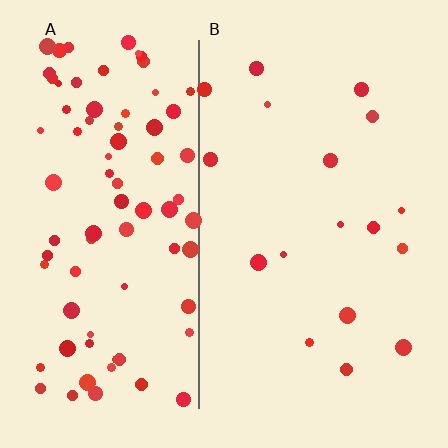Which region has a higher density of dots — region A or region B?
A (the left).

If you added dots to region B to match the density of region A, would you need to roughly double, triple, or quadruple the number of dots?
Approximately quadruple.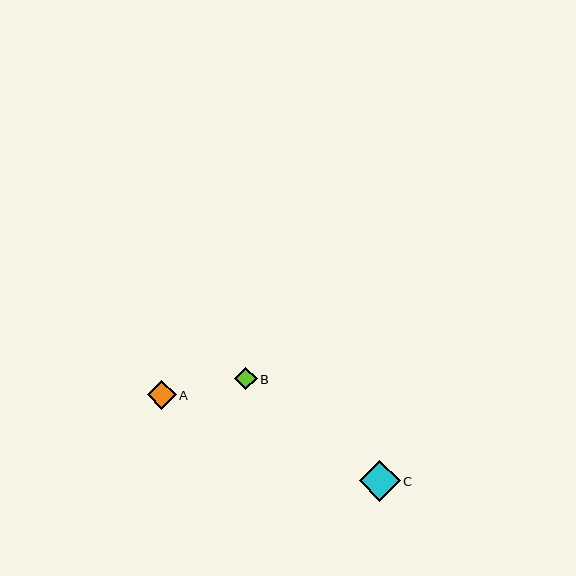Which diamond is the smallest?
Diamond B is the smallest with a size of approximately 22 pixels.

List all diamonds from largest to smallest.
From largest to smallest: C, A, B.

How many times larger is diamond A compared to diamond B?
Diamond A is approximately 1.3 times the size of diamond B.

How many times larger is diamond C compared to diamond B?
Diamond C is approximately 1.9 times the size of diamond B.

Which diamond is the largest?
Diamond C is the largest with a size of approximately 41 pixels.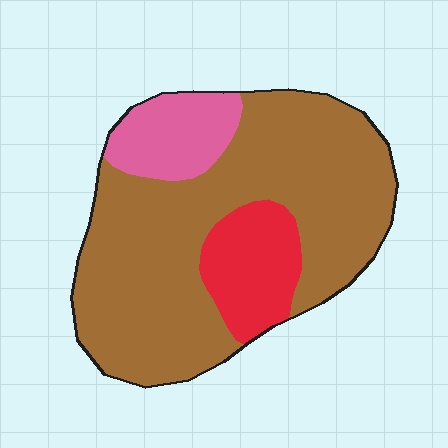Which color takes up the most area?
Brown, at roughly 70%.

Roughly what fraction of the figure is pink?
Pink takes up about one eighth (1/8) of the figure.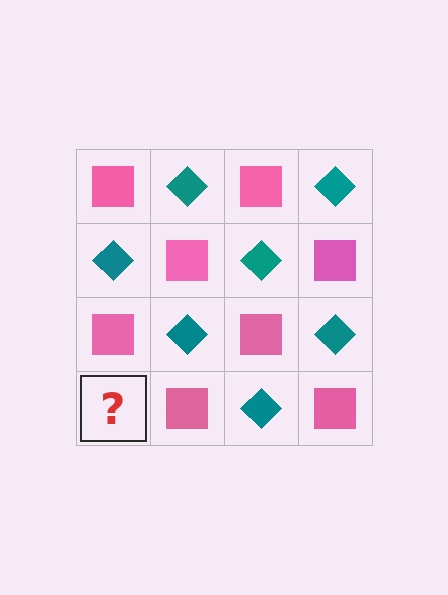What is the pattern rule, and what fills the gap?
The rule is that it alternates pink square and teal diamond in a checkerboard pattern. The gap should be filled with a teal diamond.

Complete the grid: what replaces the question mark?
The question mark should be replaced with a teal diamond.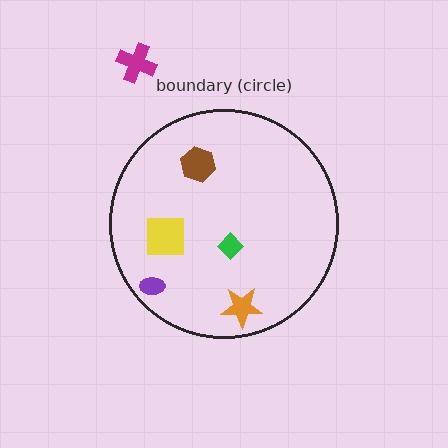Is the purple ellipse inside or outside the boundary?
Inside.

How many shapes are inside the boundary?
5 inside, 1 outside.